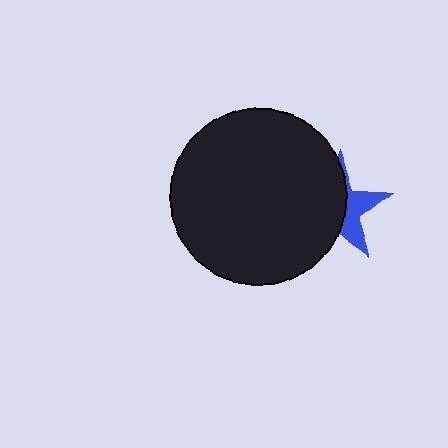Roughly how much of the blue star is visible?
A small part of it is visible (roughly 38%).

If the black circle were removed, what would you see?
You would see the complete blue star.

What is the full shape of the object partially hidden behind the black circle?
The partially hidden object is a blue star.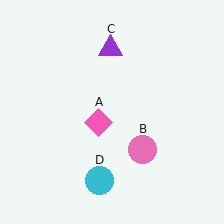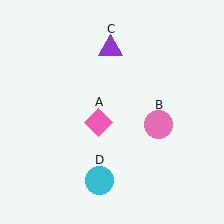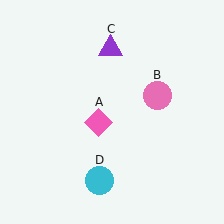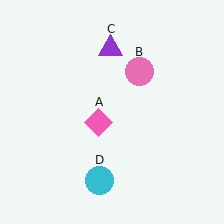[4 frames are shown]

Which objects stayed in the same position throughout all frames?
Pink diamond (object A) and purple triangle (object C) and cyan circle (object D) remained stationary.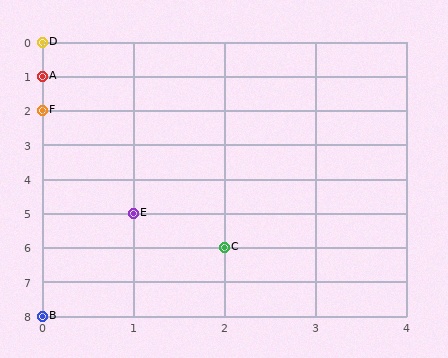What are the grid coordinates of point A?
Point A is at grid coordinates (0, 1).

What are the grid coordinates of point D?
Point D is at grid coordinates (0, 0).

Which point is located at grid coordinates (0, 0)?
Point D is at (0, 0).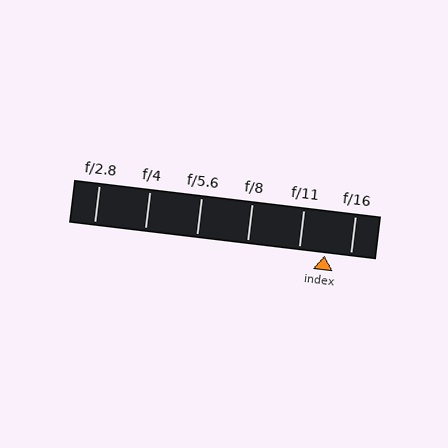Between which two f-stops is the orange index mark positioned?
The index mark is between f/11 and f/16.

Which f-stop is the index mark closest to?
The index mark is closest to f/16.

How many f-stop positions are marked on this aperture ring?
There are 6 f-stop positions marked.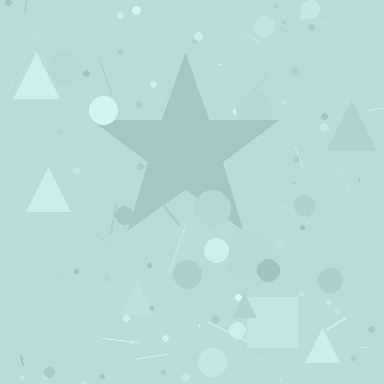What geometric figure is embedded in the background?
A star is embedded in the background.